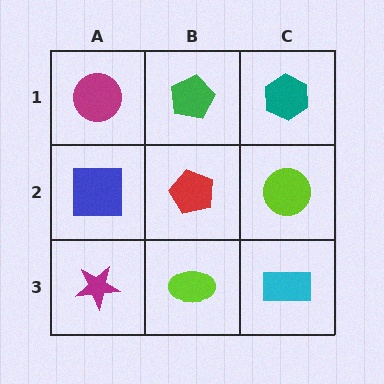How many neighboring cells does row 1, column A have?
2.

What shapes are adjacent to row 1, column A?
A blue square (row 2, column A), a green pentagon (row 1, column B).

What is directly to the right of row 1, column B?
A teal hexagon.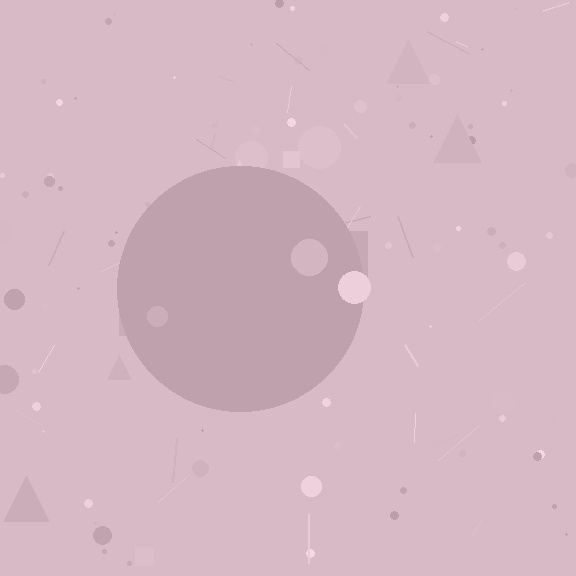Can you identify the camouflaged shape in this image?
The camouflaged shape is a circle.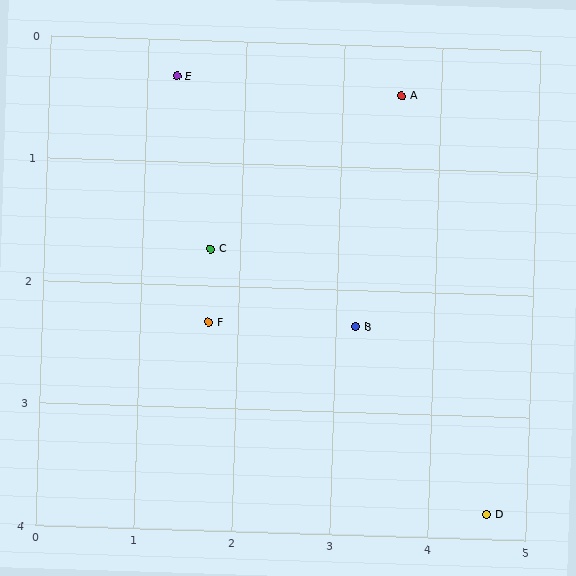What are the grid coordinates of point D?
Point D is at approximately (4.6, 3.8).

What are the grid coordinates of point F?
Point F is at approximately (1.7, 2.3).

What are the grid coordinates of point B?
Point B is at approximately (3.2, 2.3).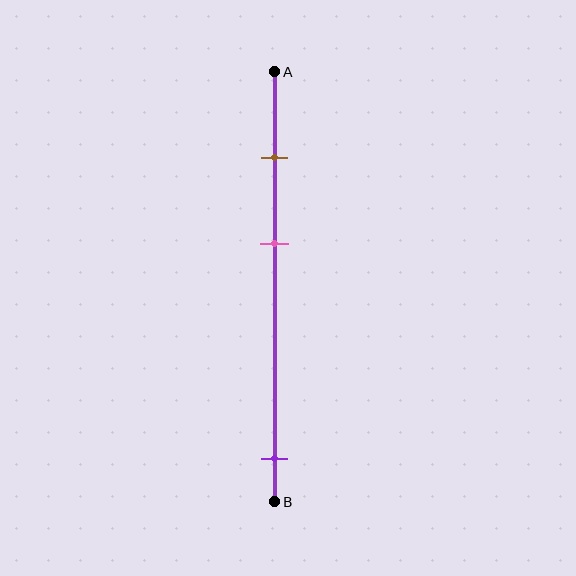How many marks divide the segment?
There are 3 marks dividing the segment.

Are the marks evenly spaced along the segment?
No, the marks are not evenly spaced.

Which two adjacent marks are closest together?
The brown and pink marks are the closest adjacent pair.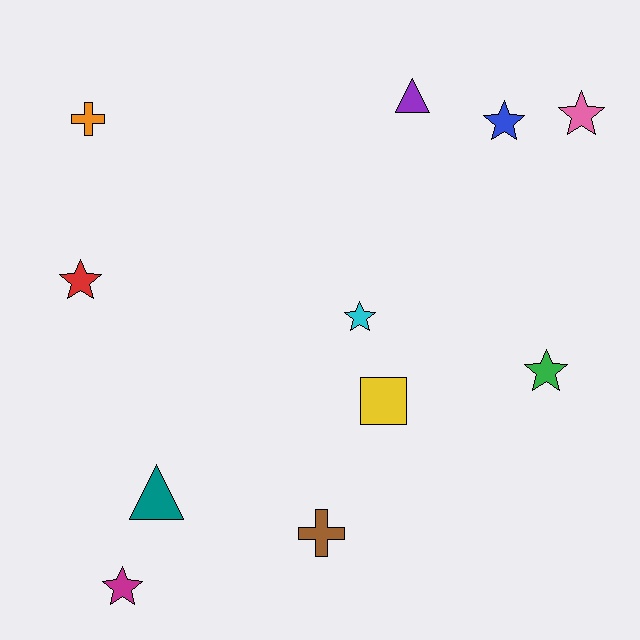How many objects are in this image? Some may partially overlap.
There are 11 objects.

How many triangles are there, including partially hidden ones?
There are 2 triangles.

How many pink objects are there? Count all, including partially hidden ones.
There is 1 pink object.